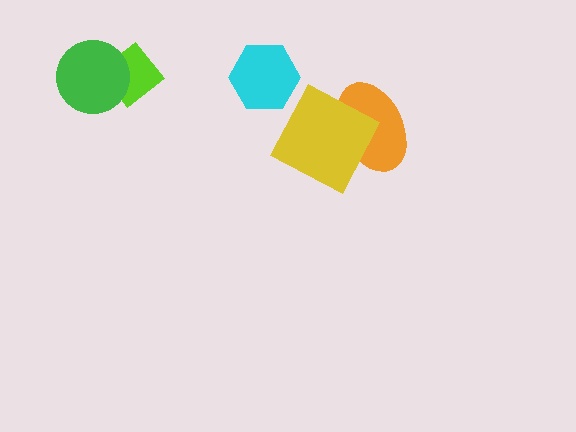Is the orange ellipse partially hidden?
Yes, it is partially covered by another shape.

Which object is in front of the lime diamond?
The green circle is in front of the lime diamond.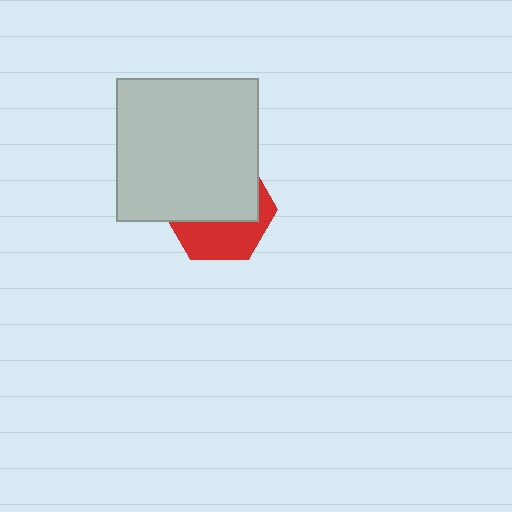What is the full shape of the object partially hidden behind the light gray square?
The partially hidden object is a red hexagon.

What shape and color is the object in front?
The object in front is a light gray square.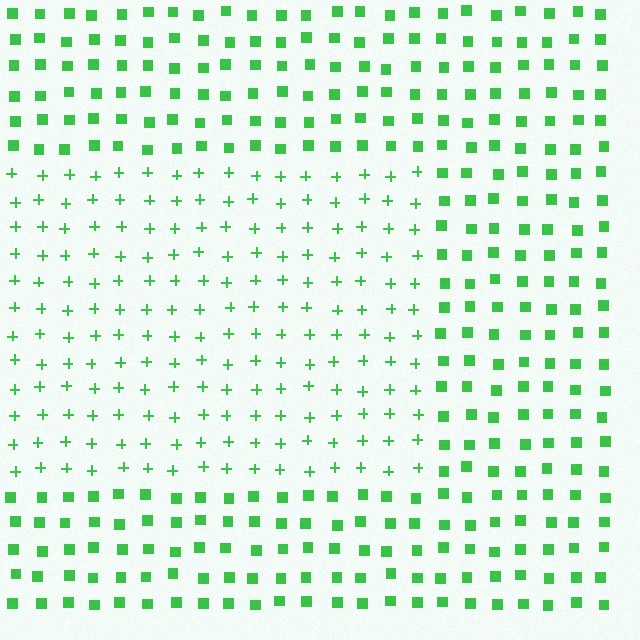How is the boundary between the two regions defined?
The boundary is defined by a change in element shape: plus signs inside vs. squares outside. All elements share the same color and spacing.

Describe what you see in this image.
The image is filled with small green elements arranged in a uniform grid. A rectangle-shaped region contains plus signs, while the surrounding area contains squares. The boundary is defined purely by the change in element shape.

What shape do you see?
I see a rectangle.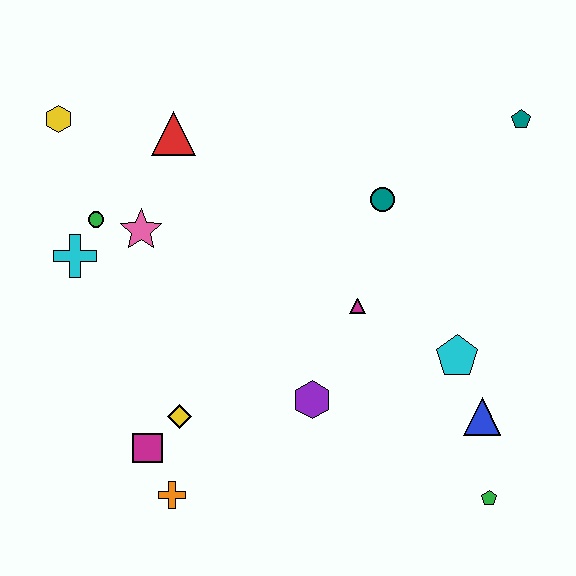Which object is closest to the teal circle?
The magenta triangle is closest to the teal circle.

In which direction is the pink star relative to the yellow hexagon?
The pink star is below the yellow hexagon.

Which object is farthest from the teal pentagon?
The orange cross is farthest from the teal pentagon.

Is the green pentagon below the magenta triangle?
Yes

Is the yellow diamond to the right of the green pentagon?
No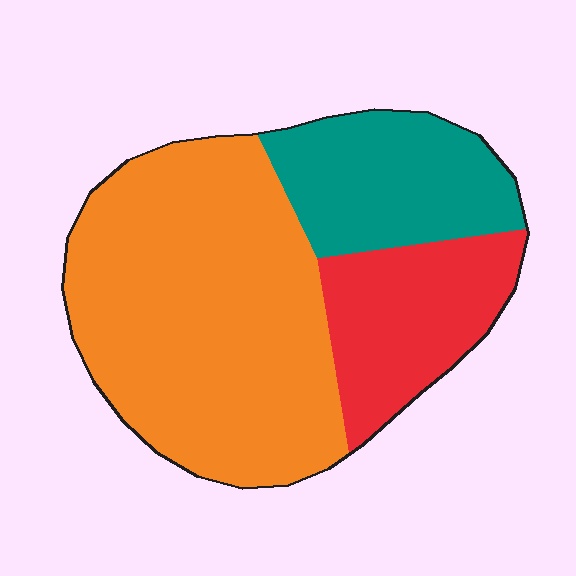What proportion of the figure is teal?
Teal takes up about one fifth (1/5) of the figure.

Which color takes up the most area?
Orange, at roughly 55%.